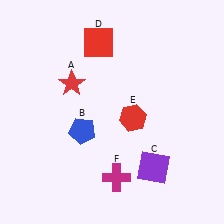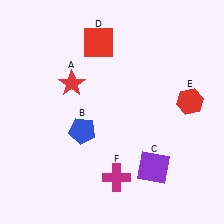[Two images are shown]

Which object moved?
The red hexagon (E) moved right.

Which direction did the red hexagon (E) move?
The red hexagon (E) moved right.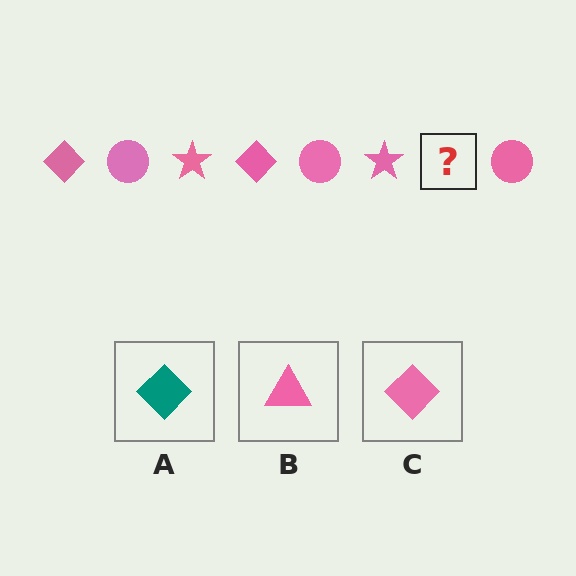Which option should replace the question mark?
Option C.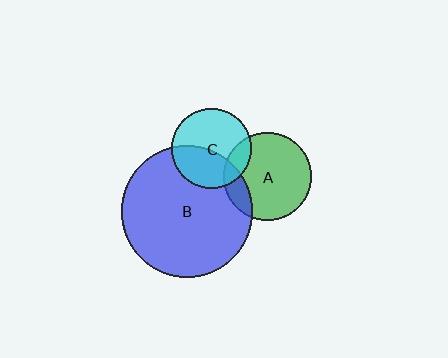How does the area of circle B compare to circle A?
Approximately 2.2 times.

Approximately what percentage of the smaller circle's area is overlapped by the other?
Approximately 15%.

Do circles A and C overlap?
Yes.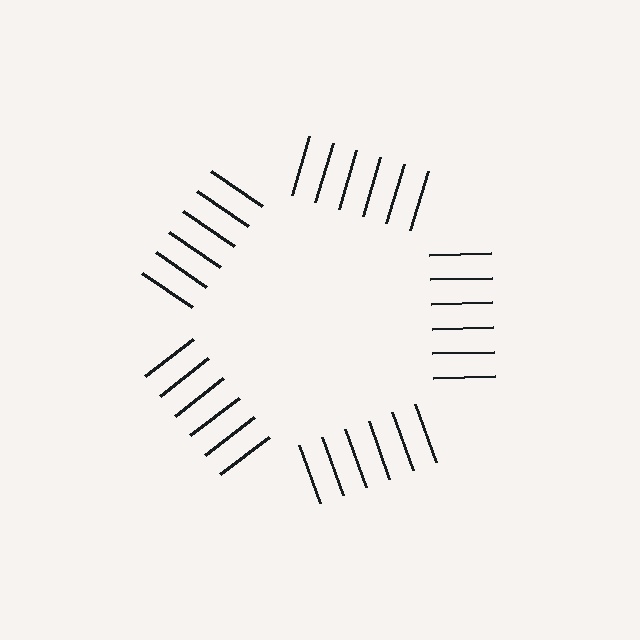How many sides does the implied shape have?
5 sides — the line-ends trace a pentagon.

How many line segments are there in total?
30 — 6 along each of the 5 edges.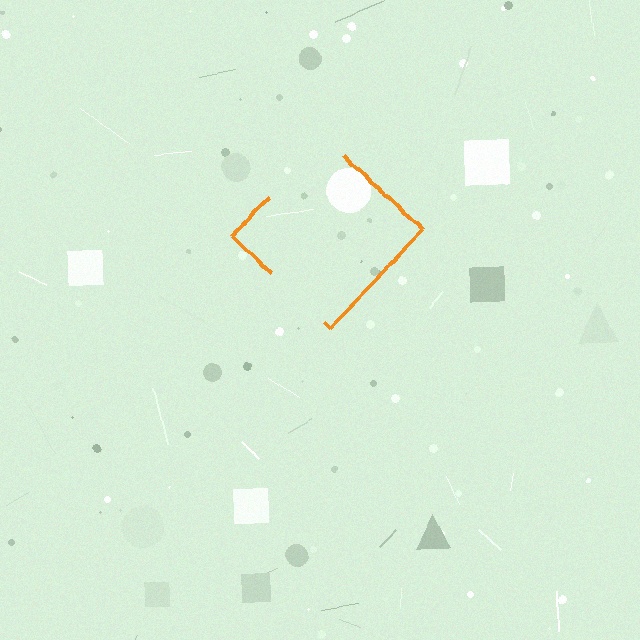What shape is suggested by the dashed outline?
The dashed outline suggests a diamond.